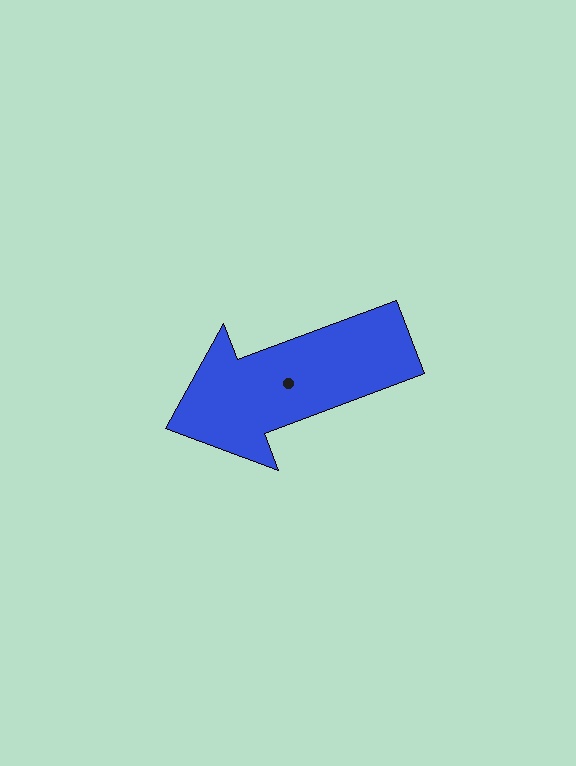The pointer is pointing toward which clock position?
Roughly 8 o'clock.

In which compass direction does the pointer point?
West.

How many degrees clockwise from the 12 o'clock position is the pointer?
Approximately 249 degrees.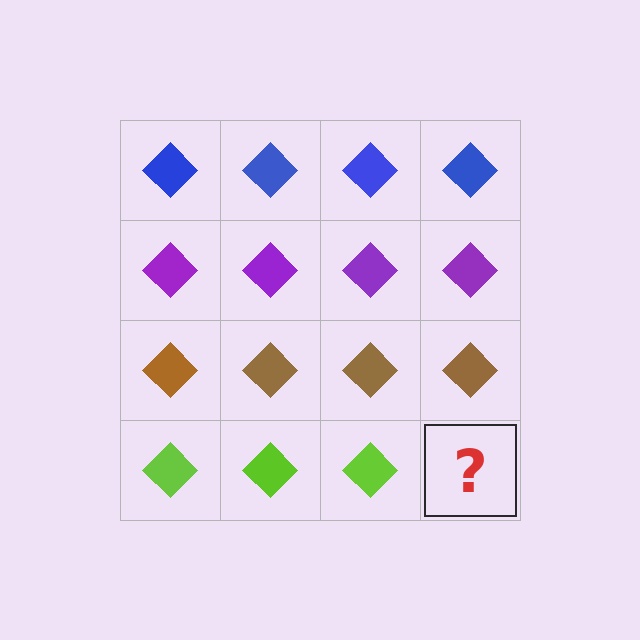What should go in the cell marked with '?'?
The missing cell should contain a lime diamond.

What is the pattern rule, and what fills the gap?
The rule is that each row has a consistent color. The gap should be filled with a lime diamond.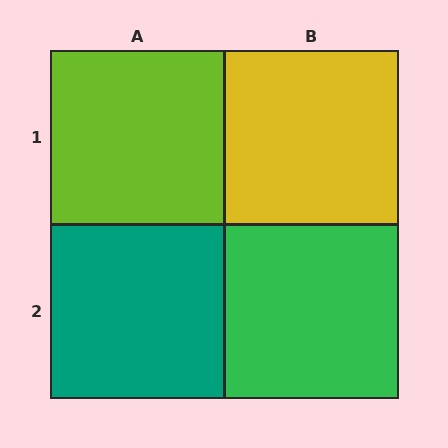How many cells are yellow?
1 cell is yellow.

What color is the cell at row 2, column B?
Green.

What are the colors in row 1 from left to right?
Lime, yellow.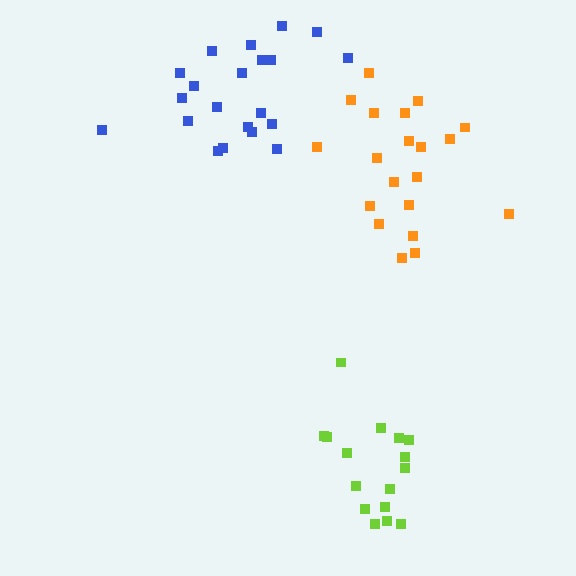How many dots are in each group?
Group 1: 20 dots, Group 2: 16 dots, Group 3: 21 dots (57 total).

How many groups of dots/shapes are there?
There are 3 groups.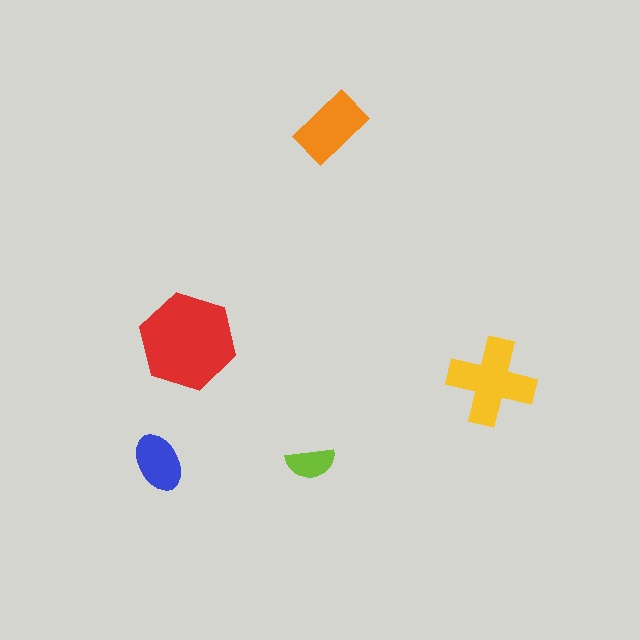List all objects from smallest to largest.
The lime semicircle, the blue ellipse, the orange rectangle, the yellow cross, the red hexagon.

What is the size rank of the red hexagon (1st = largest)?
1st.